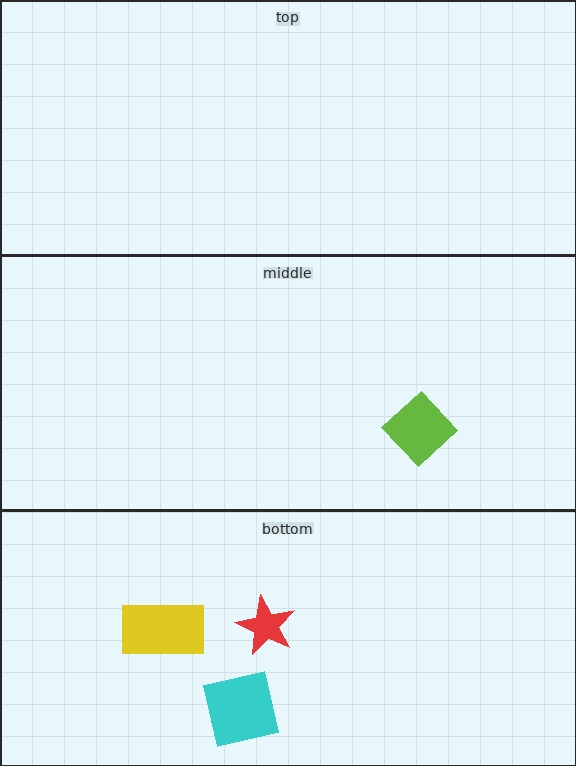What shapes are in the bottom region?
The red star, the yellow rectangle, the cyan square.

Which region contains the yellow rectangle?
The bottom region.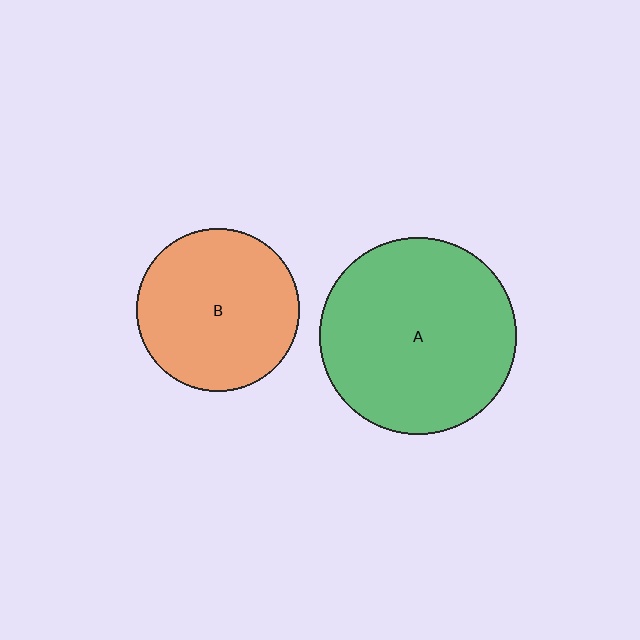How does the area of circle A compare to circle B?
Approximately 1.4 times.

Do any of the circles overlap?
No, none of the circles overlap.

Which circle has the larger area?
Circle A (green).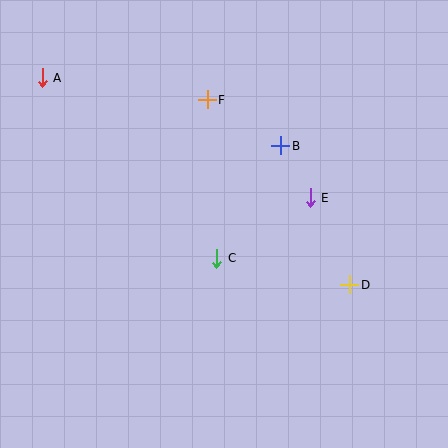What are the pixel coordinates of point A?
Point A is at (42, 78).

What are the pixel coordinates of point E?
Point E is at (310, 198).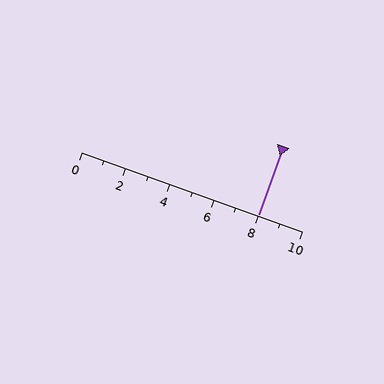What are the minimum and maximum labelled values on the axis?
The axis runs from 0 to 10.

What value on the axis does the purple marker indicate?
The marker indicates approximately 8.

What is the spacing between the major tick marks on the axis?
The major ticks are spaced 2 apart.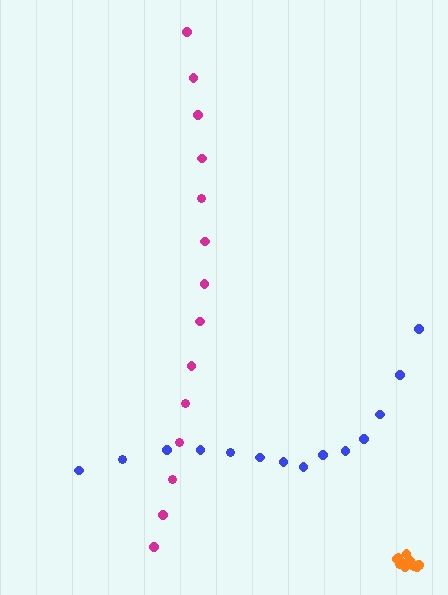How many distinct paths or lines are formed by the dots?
There are 3 distinct paths.